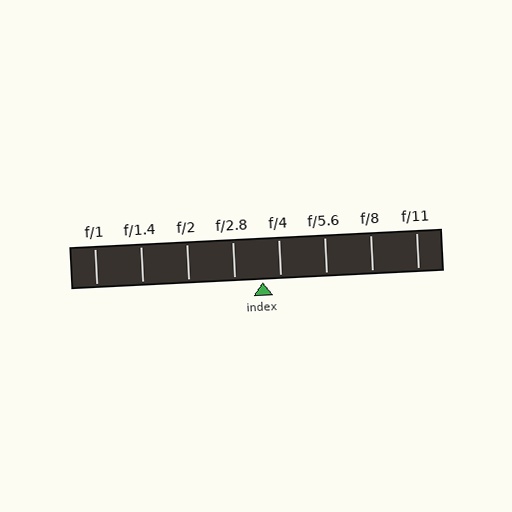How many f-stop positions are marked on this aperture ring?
There are 8 f-stop positions marked.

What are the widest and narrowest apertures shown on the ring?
The widest aperture shown is f/1 and the narrowest is f/11.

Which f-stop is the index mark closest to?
The index mark is closest to f/4.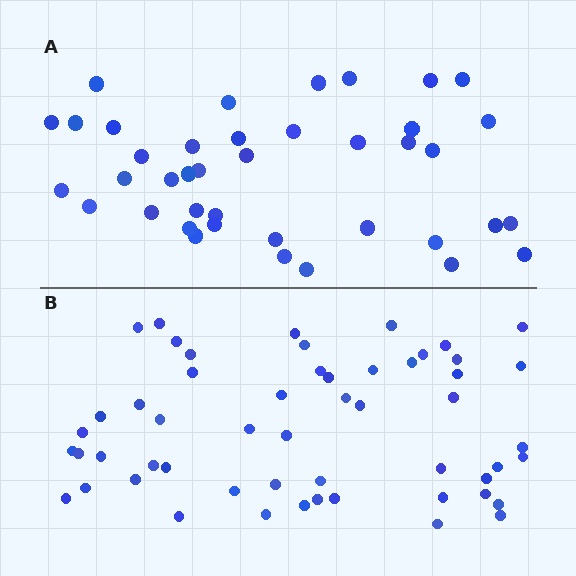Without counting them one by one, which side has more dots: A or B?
Region B (the bottom region) has more dots.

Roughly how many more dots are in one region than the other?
Region B has approximately 15 more dots than region A.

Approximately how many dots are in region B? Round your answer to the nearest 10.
About 50 dots. (The exact count is 54, which rounds to 50.)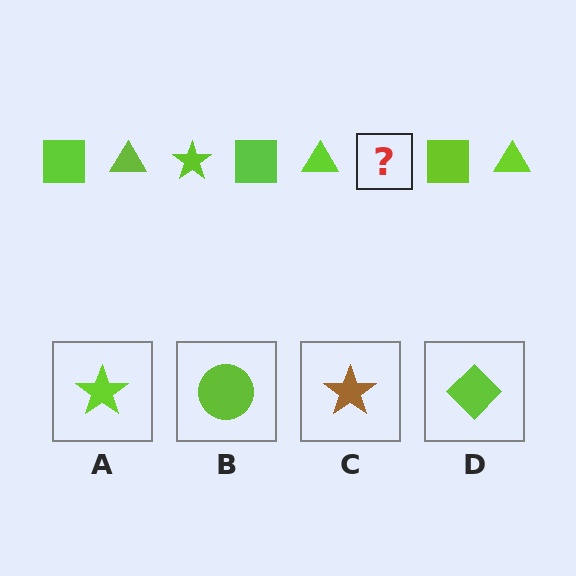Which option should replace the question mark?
Option A.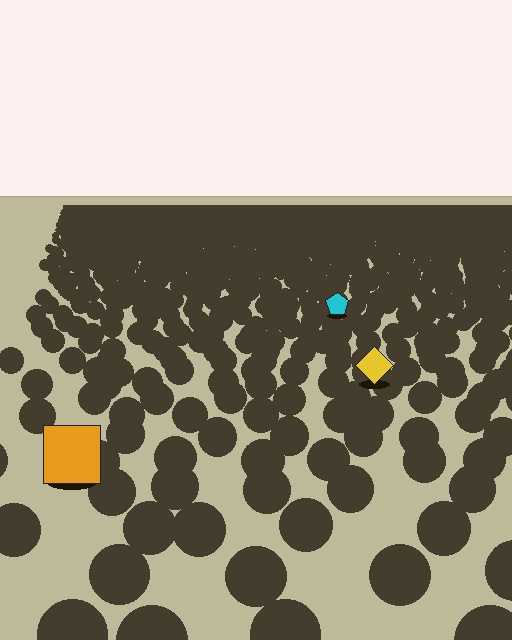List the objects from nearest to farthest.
From nearest to farthest: the orange square, the yellow diamond, the cyan pentagon.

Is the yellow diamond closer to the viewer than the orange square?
No. The orange square is closer — you can tell from the texture gradient: the ground texture is coarser near it.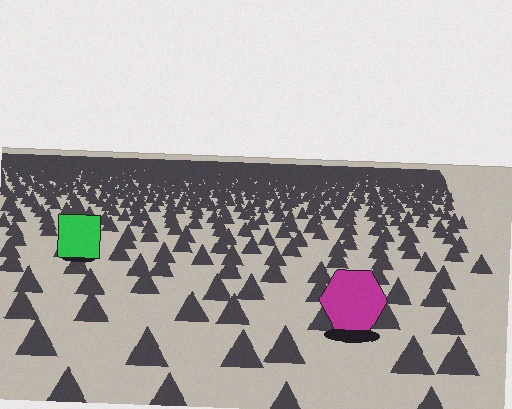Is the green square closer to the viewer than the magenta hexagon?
No. The magenta hexagon is closer — you can tell from the texture gradient: the ground texture is coarser near it.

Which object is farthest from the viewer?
The green square is farthest from the viewer. It appears smaller and the ground texture around it is denser.